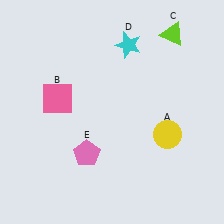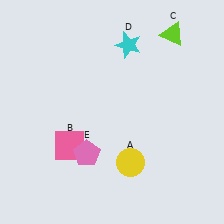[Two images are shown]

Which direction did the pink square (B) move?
The pink square (B) moved down.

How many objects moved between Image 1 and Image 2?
2 objects moved between the two images.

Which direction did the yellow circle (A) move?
The yellow circle (A) moved left.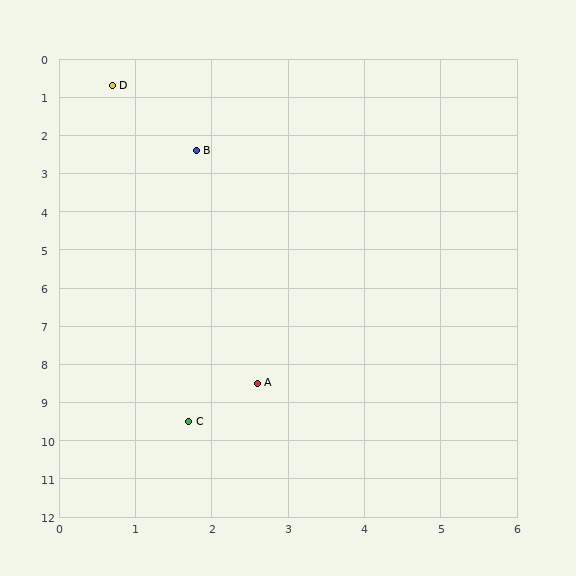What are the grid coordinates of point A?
Point A is at approximately (2.6, 8.5).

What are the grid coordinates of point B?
Point B is at approximately (1.8, 2.4).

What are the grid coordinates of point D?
Point D is at approximately (0.7, 0.7).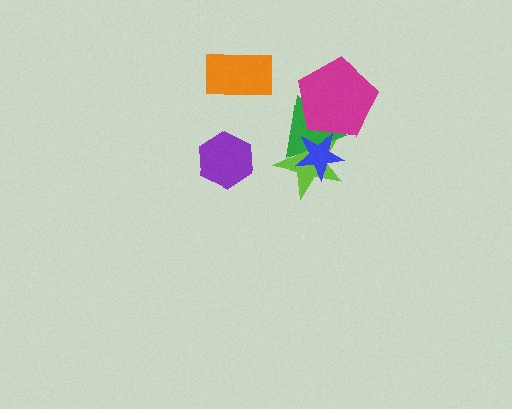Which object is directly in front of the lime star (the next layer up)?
The green triangle is directly in front of the lime star.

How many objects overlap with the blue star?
3 objects overlap with the blue star.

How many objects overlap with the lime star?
3 objects overlap with the lime star.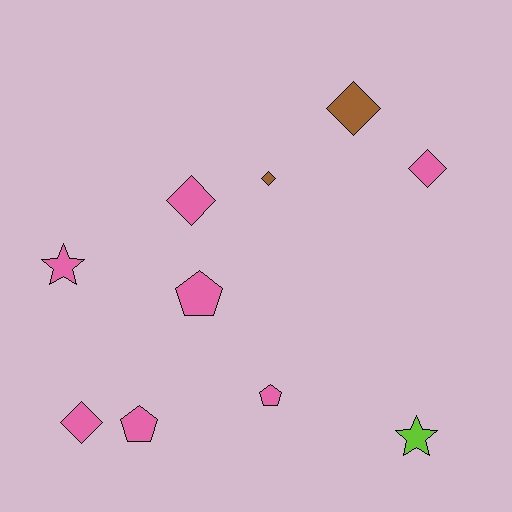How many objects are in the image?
There are 10 objects.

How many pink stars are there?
There is 1 pink star.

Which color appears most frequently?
Pink, with 7 objects.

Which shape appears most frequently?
Diamond, with 5 objects.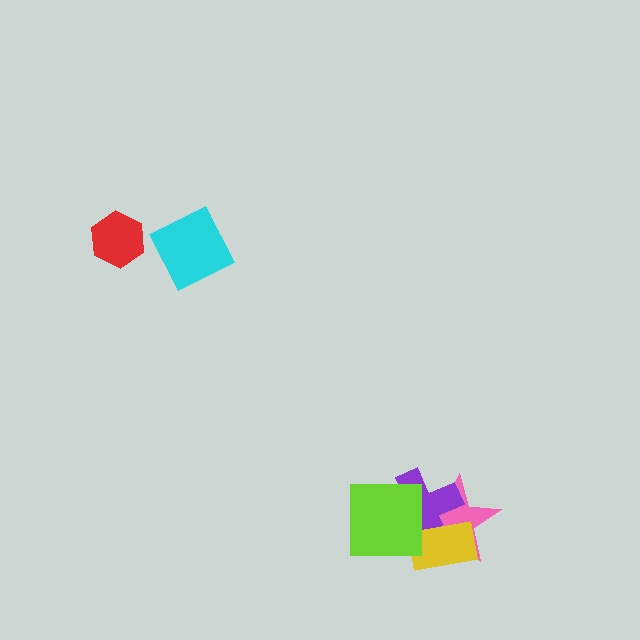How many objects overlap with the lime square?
2 objects overlap with the lime square.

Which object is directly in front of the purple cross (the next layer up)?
The yellow rectangle is directly in front of the purple cross.